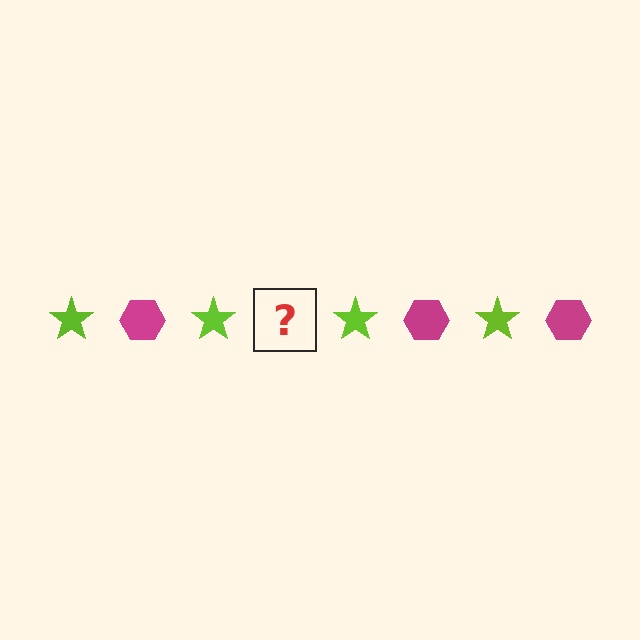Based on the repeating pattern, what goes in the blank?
The blank should be a magenta hexagon.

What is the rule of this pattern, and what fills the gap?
The rule is that the pattern alternates between lime star and magenta hexagon. The gap should be filled with a magenta hexagon.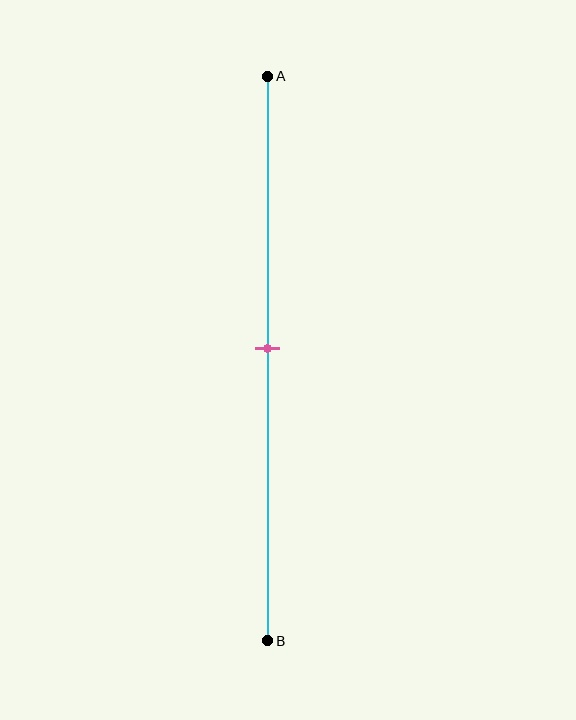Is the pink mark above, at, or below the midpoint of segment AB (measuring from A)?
The pink mark is approximately at the midpoint of segment AB.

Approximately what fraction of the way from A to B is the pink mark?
The pink mark is approximately 50% of the way from A to B.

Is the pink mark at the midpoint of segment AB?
Yes, the mark is approximately at the midpoint.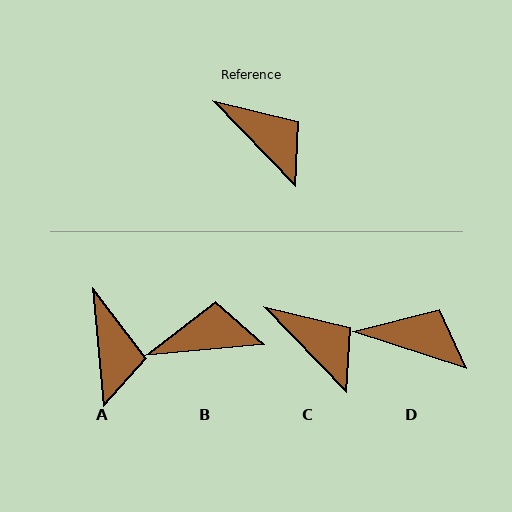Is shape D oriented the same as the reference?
No, it is off by about 28 degrees.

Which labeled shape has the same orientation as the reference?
C.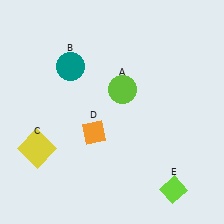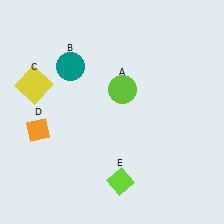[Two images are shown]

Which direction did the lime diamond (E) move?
The lime diamond (E) moved left.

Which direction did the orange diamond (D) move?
The orange diamond (D) moved left.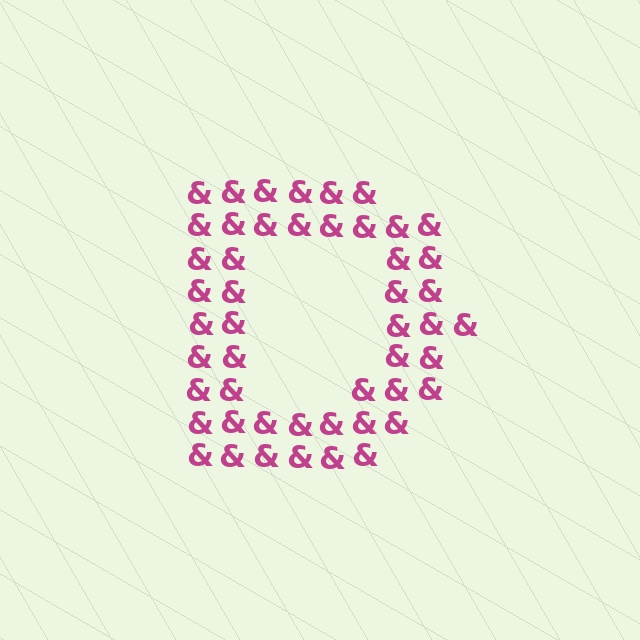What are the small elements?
The small elements are ampersands.